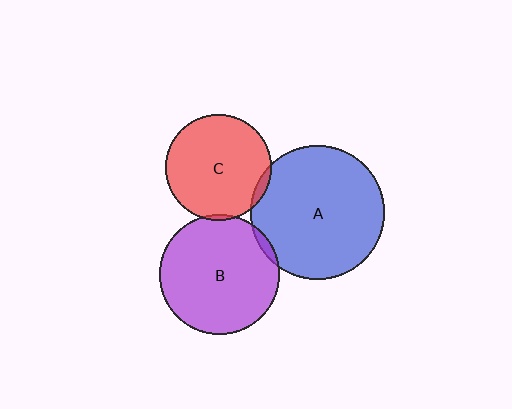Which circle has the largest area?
Circle A (blue).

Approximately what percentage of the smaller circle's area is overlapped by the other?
Approximately 5%.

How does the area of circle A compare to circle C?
Approximately 1.6 times.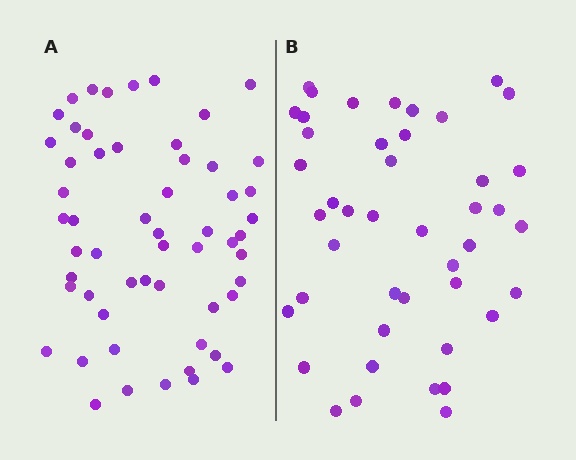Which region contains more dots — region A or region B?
Region A (the left region) has more dots.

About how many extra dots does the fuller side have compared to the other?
Region A has roughly 12 or so more dots than region B.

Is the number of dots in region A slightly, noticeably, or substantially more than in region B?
Region A has noticeably more, but not dramatically so. The ratio is roughly 1.3 to 1.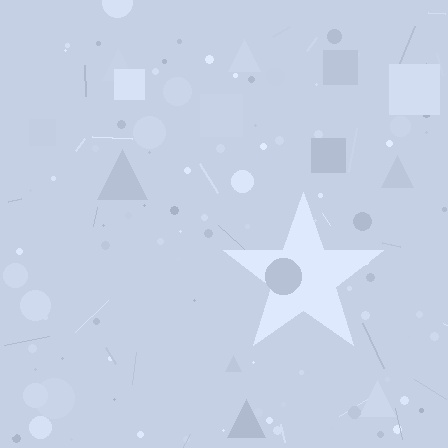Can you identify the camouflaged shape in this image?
The camouflaged shape is a star.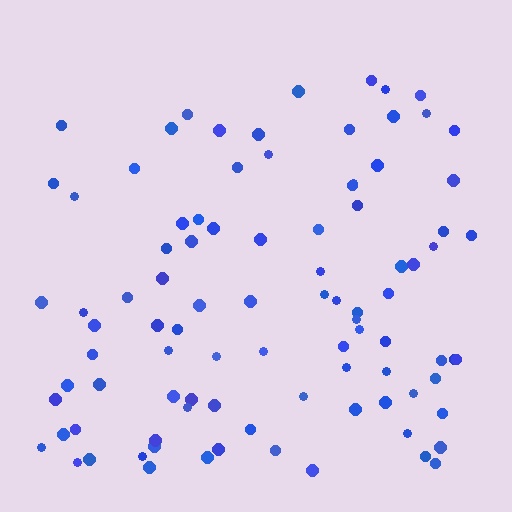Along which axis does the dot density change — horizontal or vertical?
Vertical.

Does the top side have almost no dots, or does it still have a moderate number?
Still a moderate number, just noticeably fewer than the bottom.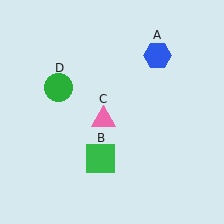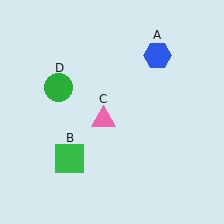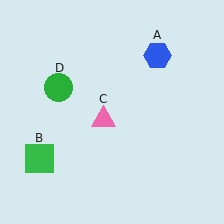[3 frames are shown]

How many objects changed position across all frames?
1 object changed position: green square (object B).